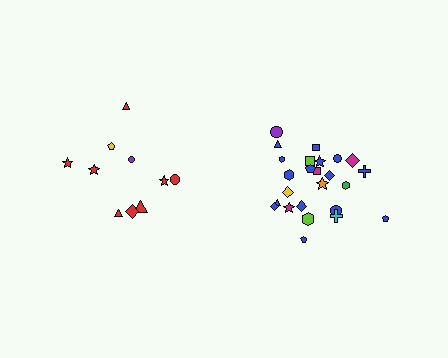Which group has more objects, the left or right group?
The right group.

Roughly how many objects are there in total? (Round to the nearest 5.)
Roughly 35 objects in total.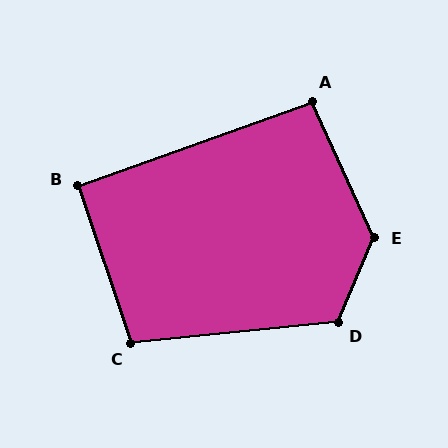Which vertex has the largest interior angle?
E, at approximately 132 degrees.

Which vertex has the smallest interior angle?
B, at approximately 91 degrees.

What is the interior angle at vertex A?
Approximately 95 degrees (approximately right).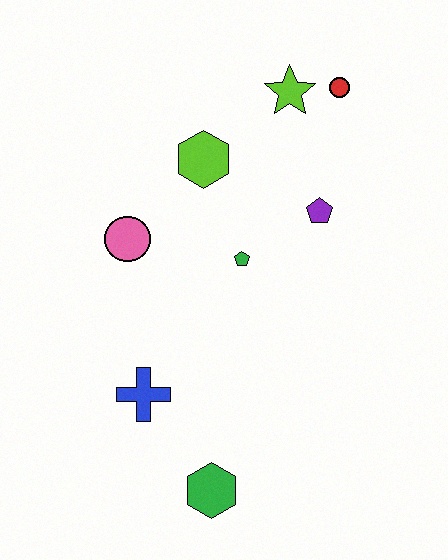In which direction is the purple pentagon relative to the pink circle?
The purple pentagon is to the right of the pink circle.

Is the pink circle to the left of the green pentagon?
Yes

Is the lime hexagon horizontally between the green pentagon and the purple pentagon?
No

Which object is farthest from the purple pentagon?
The green hexagon is farthest from the purple pentagon.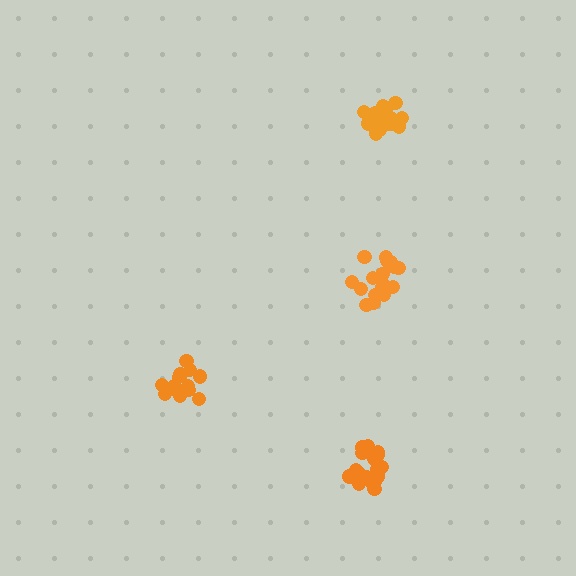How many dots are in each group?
Group 1: 17 dots, Group 2: 18 dots, Group 3: 13 dots, Group 4: 15 dots (63 total).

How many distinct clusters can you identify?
There are 4 distinct clusters.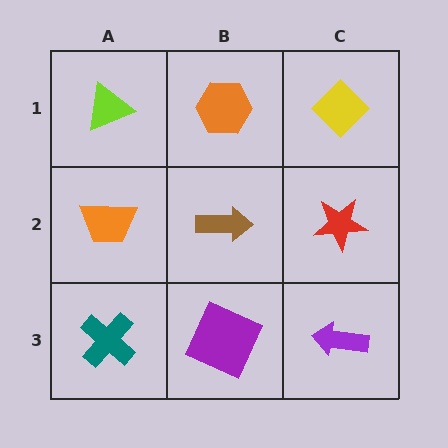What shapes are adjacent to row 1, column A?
An orange trapezoid (row 2, column A), an orange hexagon (row 1, column B).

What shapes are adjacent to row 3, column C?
A red star (row 2, column C), a purple square (row 3, column B).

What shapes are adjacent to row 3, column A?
An orange trapezoid (row 2, column A), a purple square (row 3, column B).